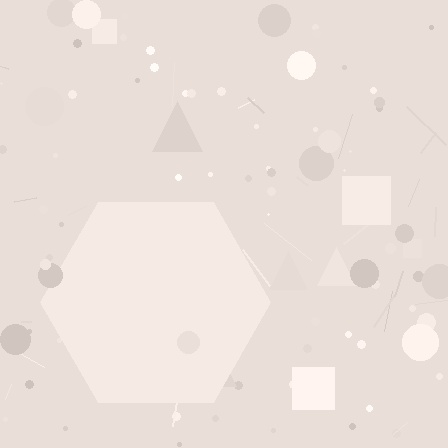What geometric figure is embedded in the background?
A hexagon is embedded in the background.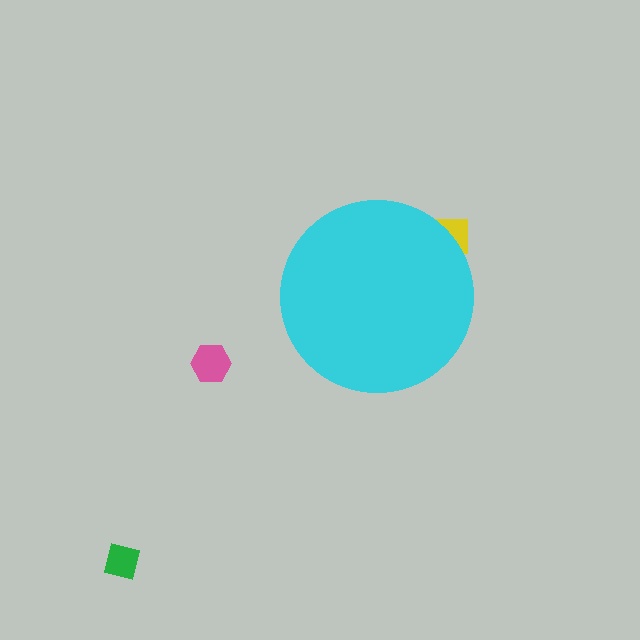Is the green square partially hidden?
No, the green square is fully visible.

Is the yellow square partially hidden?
Yes, the yellow square is partially hidden behind the cyan circle.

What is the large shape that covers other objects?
A cyan circle.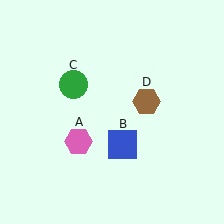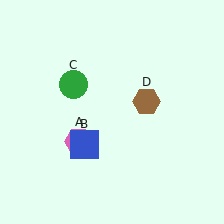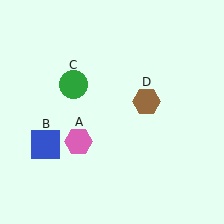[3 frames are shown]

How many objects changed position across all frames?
1 object changed position: blue square (object B).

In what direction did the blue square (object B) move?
The blue square (object B) moved left.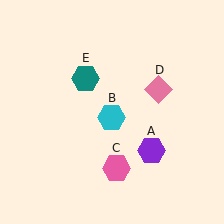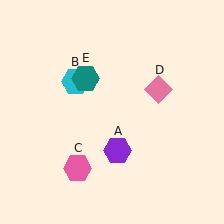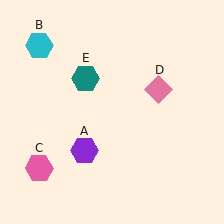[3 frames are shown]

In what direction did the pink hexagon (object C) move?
The pink hexagon (object C) moved left.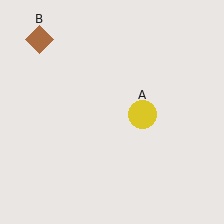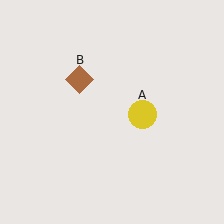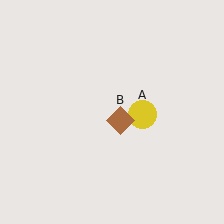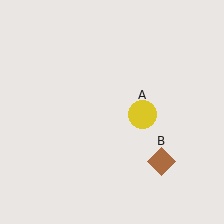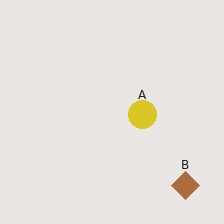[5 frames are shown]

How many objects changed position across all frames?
1 object changed position: brown diamond (object B).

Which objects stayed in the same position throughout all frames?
Yellow circle (object A) remained stationary.